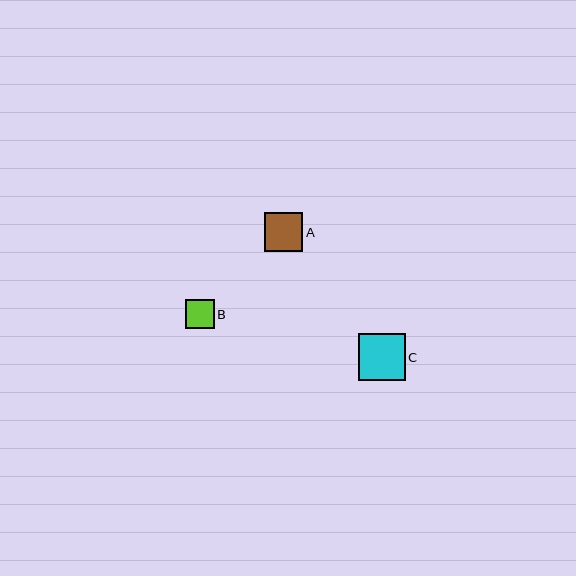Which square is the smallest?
Square B is the smallest with a size of approximately 29 pixels.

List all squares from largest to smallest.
From largest to smallest: C, A, B.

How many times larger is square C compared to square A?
Square C is approximately 1.2 times the size of square A.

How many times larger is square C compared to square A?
Square C is approximately 1.2 times the size of square A.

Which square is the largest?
Square C is the largest with a size of approximately 47 pixels.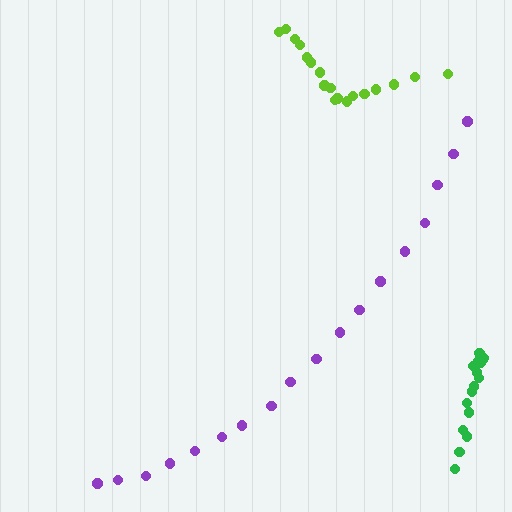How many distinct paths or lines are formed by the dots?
There are 3 distinct paths.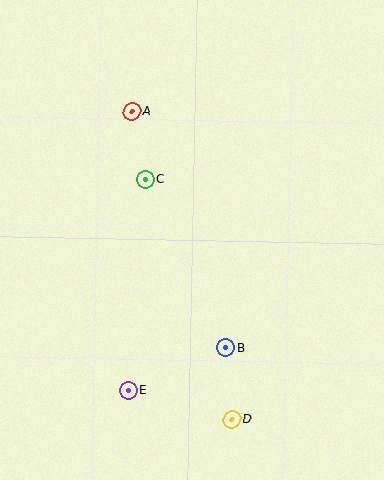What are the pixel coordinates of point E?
Point E is at (129, 390).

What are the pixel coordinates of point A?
Point A is at (132, 111).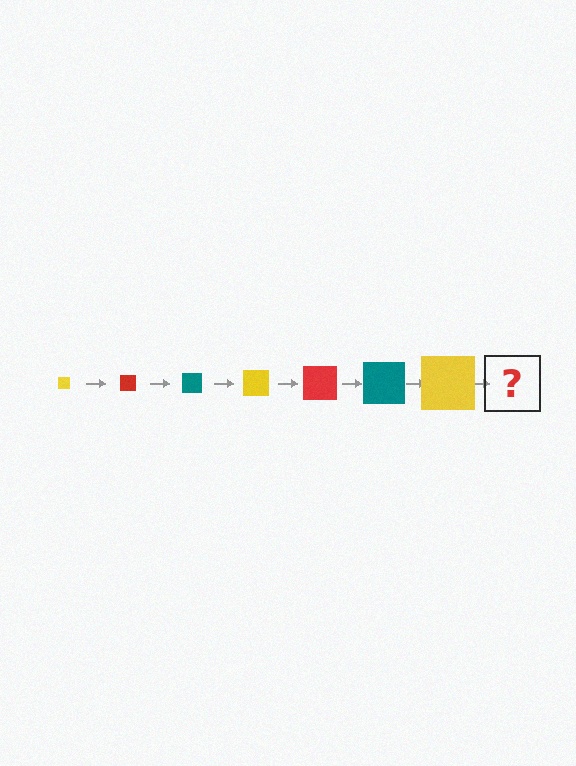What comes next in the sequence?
The next element should be a red square, larger than the previous one.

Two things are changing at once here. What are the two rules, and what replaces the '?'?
The two rules are that the square grows larger each step and the color cycles through yellow, red, and teal. The '?' should be a red square, larger than the previous one.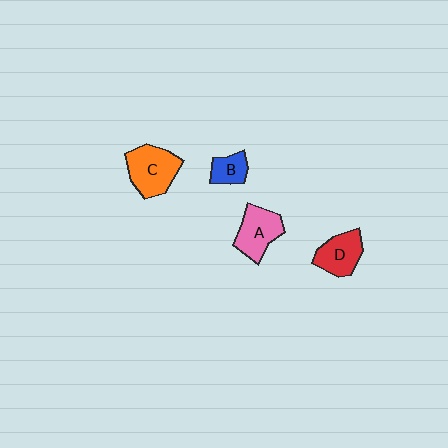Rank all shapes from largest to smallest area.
From largest to smallest: C (orange), A (pink), D (red), B (blue).